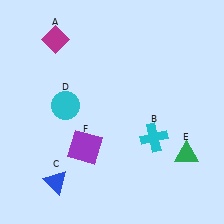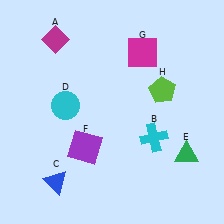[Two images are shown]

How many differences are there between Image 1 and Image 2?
There are 2 differences between the two images.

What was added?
A magenta square (G), a lime pentagon (H) were added in Image 2.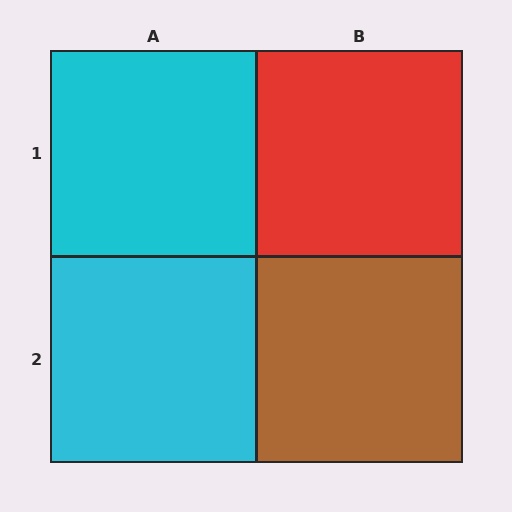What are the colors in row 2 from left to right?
Cyan, brown.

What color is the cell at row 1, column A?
Cyan.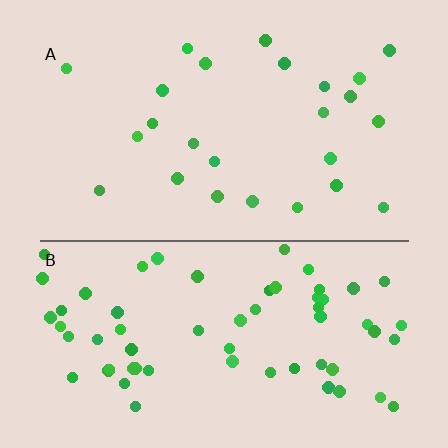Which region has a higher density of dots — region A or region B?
B (the bottom).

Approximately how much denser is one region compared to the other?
Approximately 2.5× — region B over region A.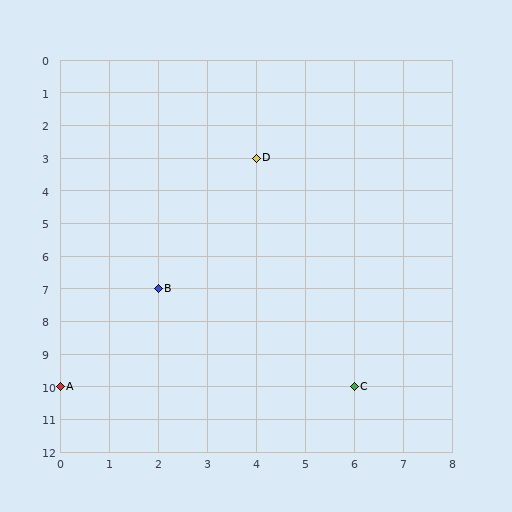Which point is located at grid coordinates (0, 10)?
Point A is at (0, 10).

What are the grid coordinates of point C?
Point C is at grid coordinates (6, 10).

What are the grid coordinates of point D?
Point D is at grid coordinates (4, 3).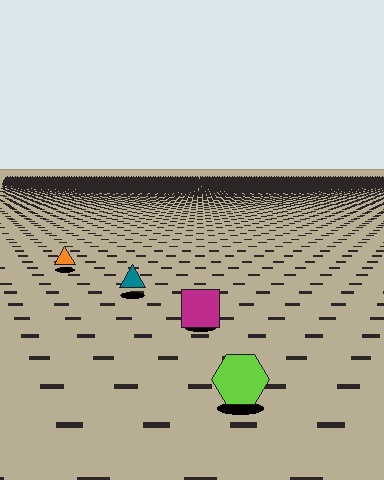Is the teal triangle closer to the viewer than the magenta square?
No. The magenta square is closer — you can tell from the texture gradient: the ground texture is coarser near it.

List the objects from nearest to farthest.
From nearest to farthest: the lime hexagon, the magenta square, the teal triangle, the orange triangle.